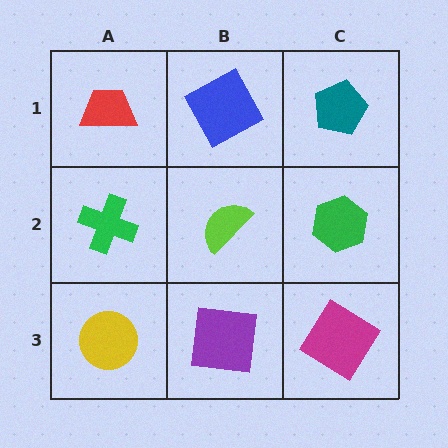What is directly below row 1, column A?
A green cross.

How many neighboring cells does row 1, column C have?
2.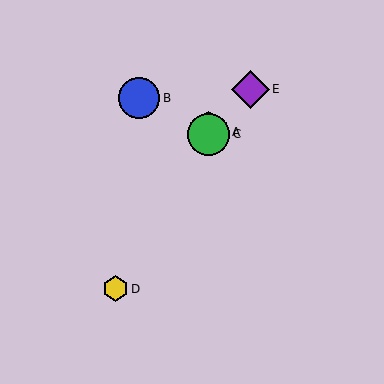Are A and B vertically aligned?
No, A is at x≈209 and B is at x≈139.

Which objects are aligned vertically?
Objects A, C are aligned vertically.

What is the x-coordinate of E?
Object E is at x≈251.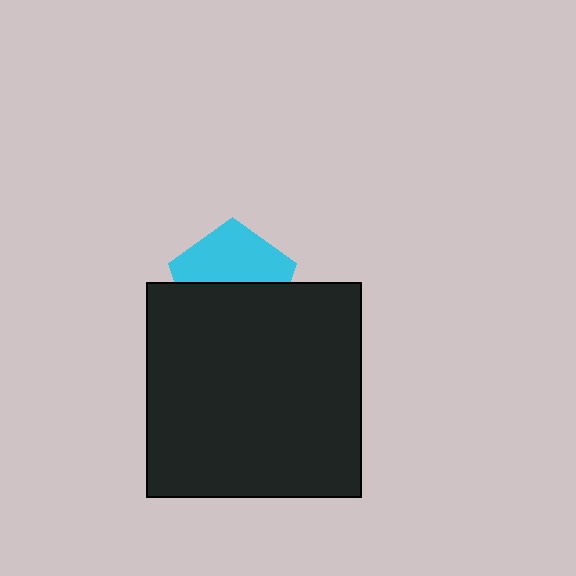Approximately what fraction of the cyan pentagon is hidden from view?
Roughly 52% of the cyan pentagon is hidden behind the black square.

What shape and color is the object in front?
The object in front is a black square.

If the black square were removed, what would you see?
You would see the complete cyan pentagon.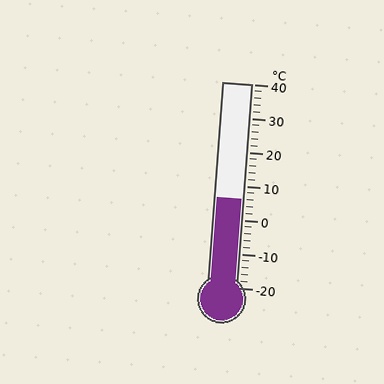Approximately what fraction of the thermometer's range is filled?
The thermometer is filled to approximately 45% of its range.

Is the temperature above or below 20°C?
The temperature is below 20°C.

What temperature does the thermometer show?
The thermometer shows approximately 6°C.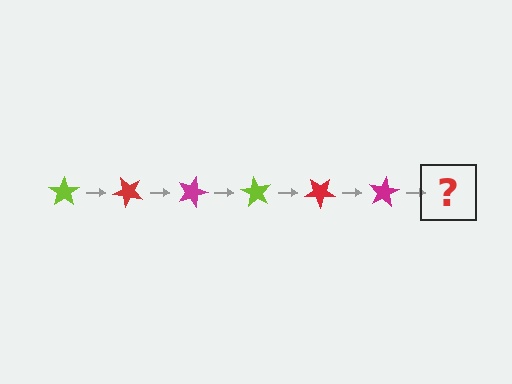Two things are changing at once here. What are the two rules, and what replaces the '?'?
The two rules are that it rotates 45 degrees each step and the color cycles through lime, red, and magenta. The '?' should be a lime star, rotated 270 degrees from the start.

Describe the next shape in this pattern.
It should be a lime star, rotated 270 degrees from the start.